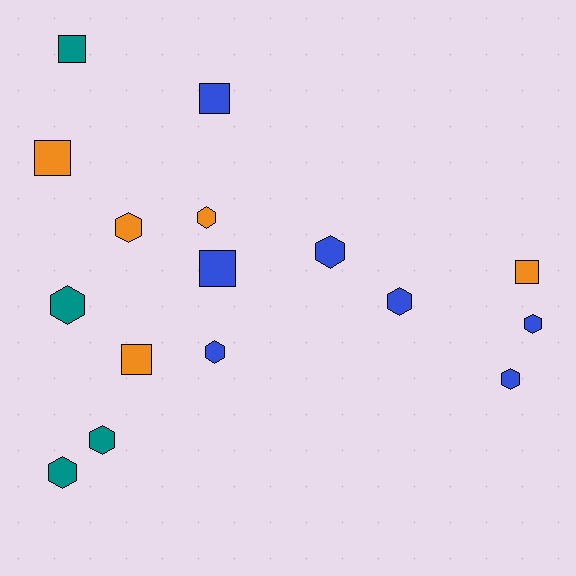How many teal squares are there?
There is 1 teal square.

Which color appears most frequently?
Blue, with 7 objects.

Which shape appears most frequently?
Hexagon, with 10 objects.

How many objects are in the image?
There are 16 objects.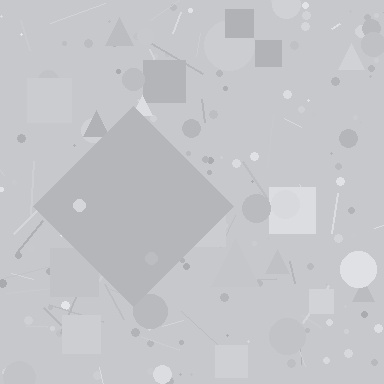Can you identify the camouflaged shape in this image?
The camouflaged shape is a diamond.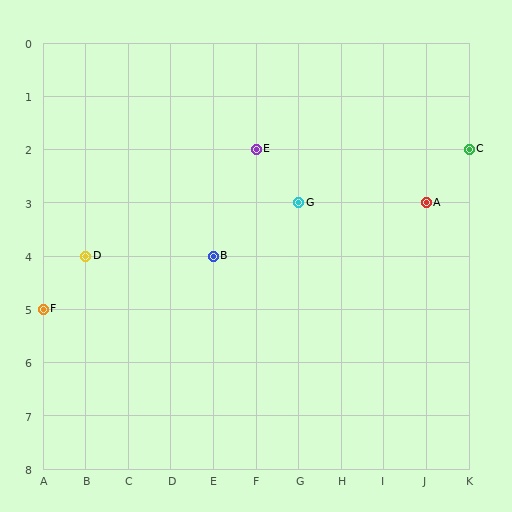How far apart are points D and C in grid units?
Points D and C are 9 columns and 2 rows apart (about 9.2 grid units diagonally).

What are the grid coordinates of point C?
Point C is at grid coordinates (K, 2).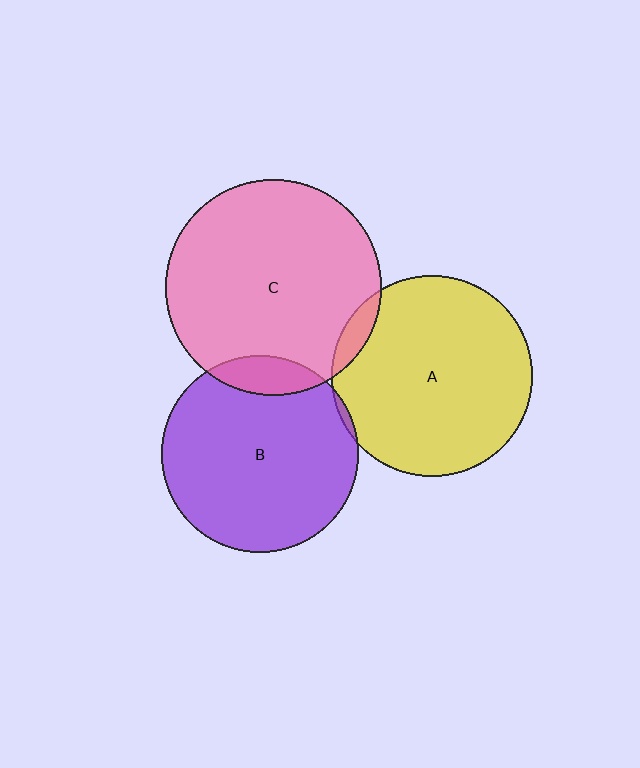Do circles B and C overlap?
Yes.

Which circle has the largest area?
Circle C (pink).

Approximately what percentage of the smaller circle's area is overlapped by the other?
Approximately 10%.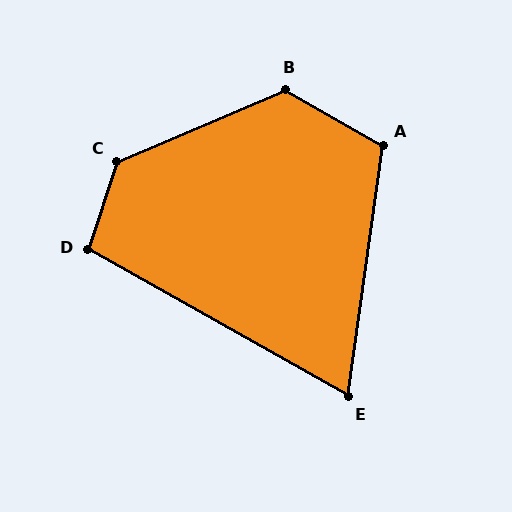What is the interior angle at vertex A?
Approximately 112 degrees (obtuse).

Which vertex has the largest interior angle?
C, at approximately 131 degrees.